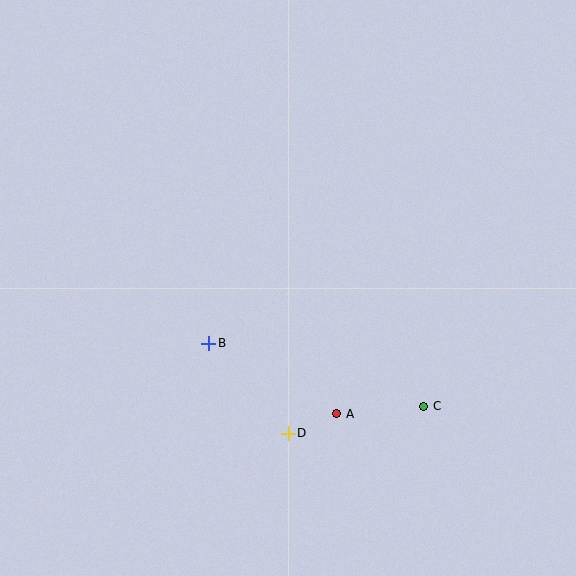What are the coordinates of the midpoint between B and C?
The midpoint between B and C is at (316, 375).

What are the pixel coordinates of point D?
Point D is at (288, 433).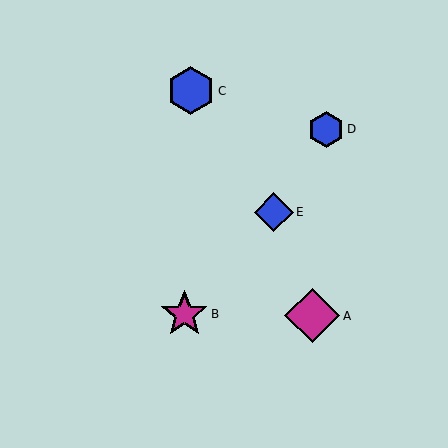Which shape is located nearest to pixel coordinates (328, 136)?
The blue hexagon (labeled D) at (326, 129) is nearest to that location.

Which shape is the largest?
The magenta diamond (labeled A) is the largest.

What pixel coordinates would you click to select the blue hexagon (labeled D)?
Click at (326, 129) to select the blue hexagon D.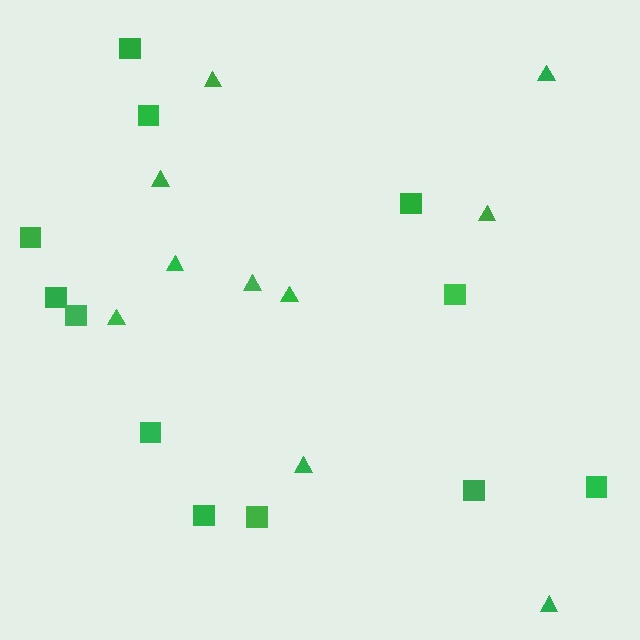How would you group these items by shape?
There are 2 groups: one group of triangles (10) and one group of squares (12).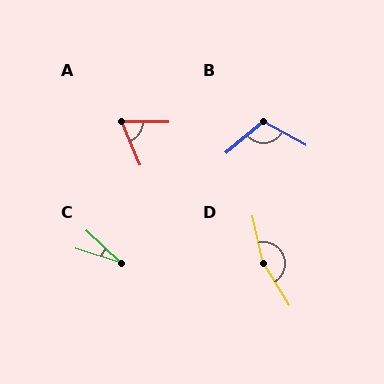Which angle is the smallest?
C, at approximately 25 degrees.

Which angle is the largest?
D, at approximately 161 degrees.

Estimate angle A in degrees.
Approximately 66 degrees.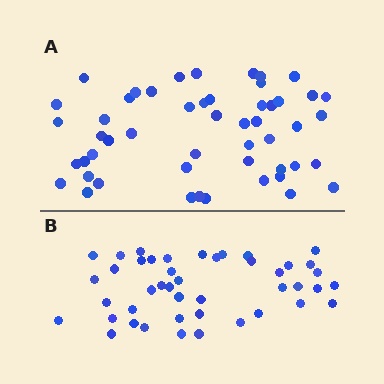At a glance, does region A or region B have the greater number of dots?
Region A (the top region) has more dots.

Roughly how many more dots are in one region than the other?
Region A has roughly 8 or so more dots than region B.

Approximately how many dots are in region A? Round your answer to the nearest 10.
About 50 dots. (The exact count is 51, which rounds to 50.)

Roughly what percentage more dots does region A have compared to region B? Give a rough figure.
About 15% more.